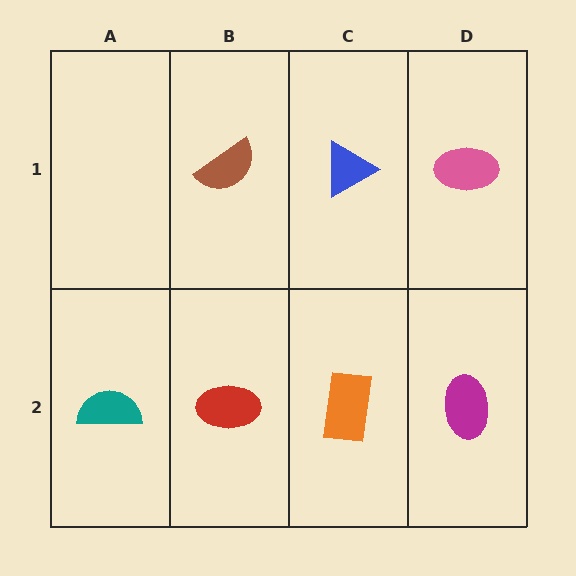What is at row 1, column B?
A brown semicircle.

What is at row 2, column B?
A red ellipse.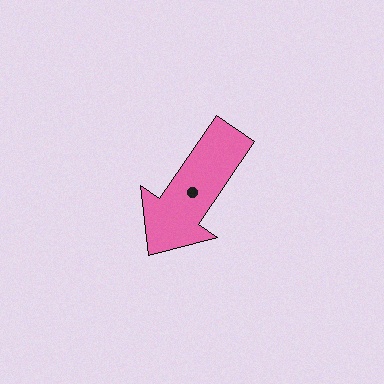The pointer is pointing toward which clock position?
Roughly 7 o'clock.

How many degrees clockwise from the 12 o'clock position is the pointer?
Approximately 214 degrees.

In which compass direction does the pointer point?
Southwest.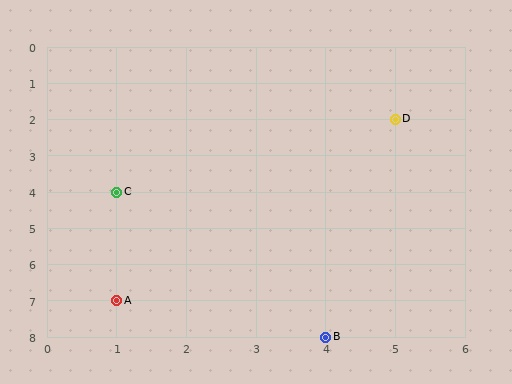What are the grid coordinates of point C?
Point C is at grid coordinates (1, 4).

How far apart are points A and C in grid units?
Points A and C are 3 rows apart.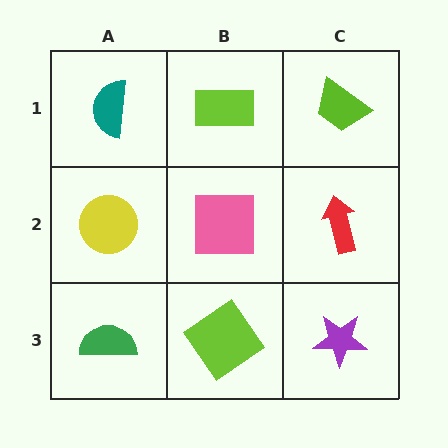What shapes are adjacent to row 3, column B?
A pink square (row 2, column B), a green semicircle (row 3, column A), a purple star (row 3, column C).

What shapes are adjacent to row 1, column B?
A pink square (row 2, column B), a teal semicircle (row 1, column A), a lime trapezoid (row 1, column C).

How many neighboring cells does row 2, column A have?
3.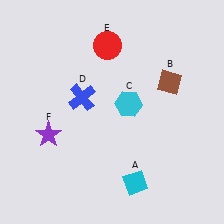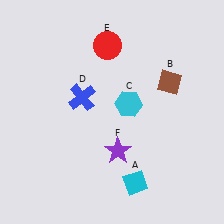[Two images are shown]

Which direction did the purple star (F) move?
The purple star (F) moved right.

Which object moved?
The purple star (F) moved right.